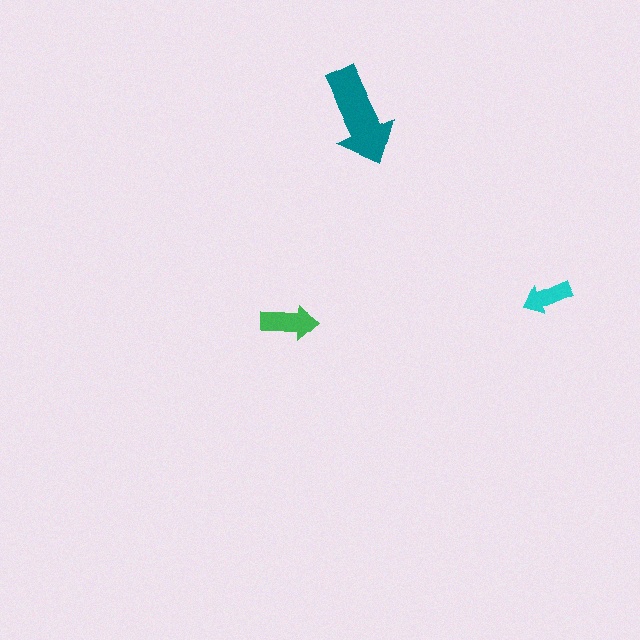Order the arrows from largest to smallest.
the teal one, the green one, the cyan one.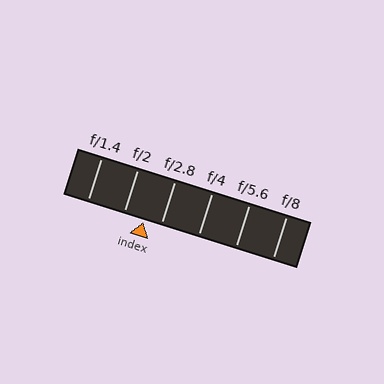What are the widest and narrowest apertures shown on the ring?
The widest aperture shown is f/1.4 and the narrowest is f/8.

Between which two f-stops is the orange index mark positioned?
The index mark is between f/2 and f/2.8.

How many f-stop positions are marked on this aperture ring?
There are 6 f-stop positions marked.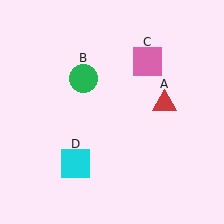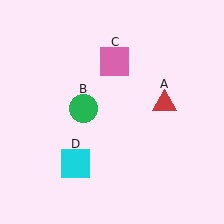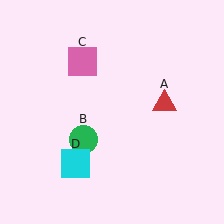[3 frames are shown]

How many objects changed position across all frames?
2 objects changed position: green circle (object B), pink square (object C).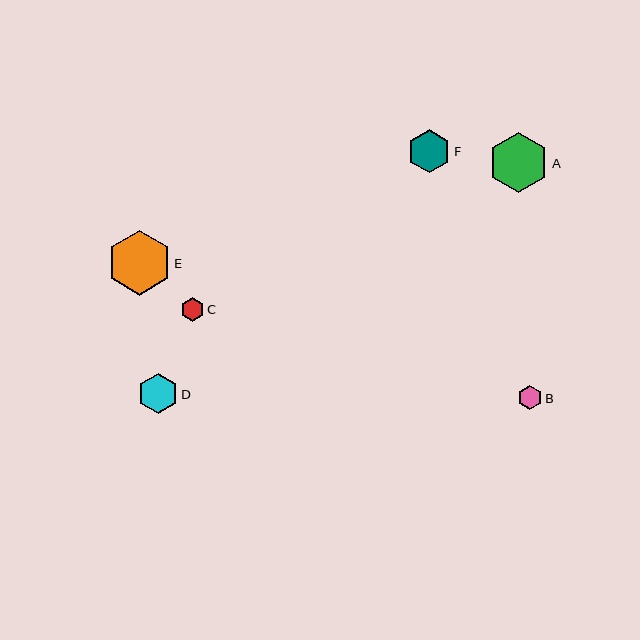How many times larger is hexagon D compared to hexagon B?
Hexagon D is approximately 1.7 times the size of hexagon B.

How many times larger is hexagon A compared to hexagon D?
Hexagon A is approximately 1.5 times the size of hexagon D.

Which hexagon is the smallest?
Hexagon C is the smallest with a size of approximately 23 pixels.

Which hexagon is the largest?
Hexagon E is the largest with a size of approximately 65 pixels.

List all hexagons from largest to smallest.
From largest to smallest: E, A, F, D, B, C.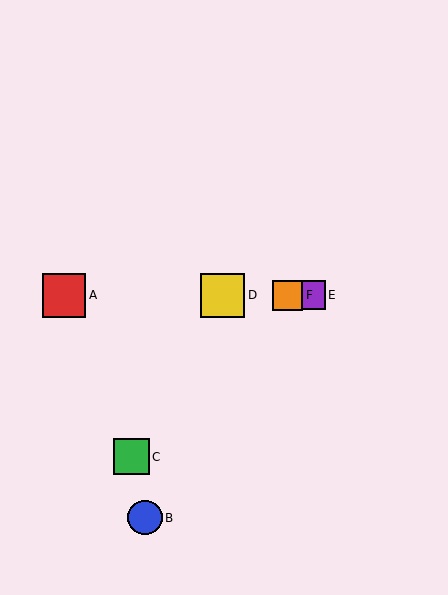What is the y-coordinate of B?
Object B is at y≈518.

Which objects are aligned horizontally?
Objects A, D, E, F are aligned horizontally.